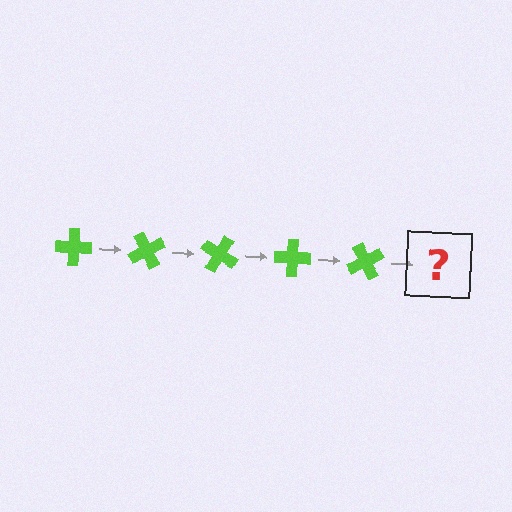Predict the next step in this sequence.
The next step is a lime cross rotated 300 degrees.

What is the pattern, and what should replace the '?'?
The pattern is that the cross rotates 60 degrees each step. The '?' should be a lime cross rotated 300 degrees.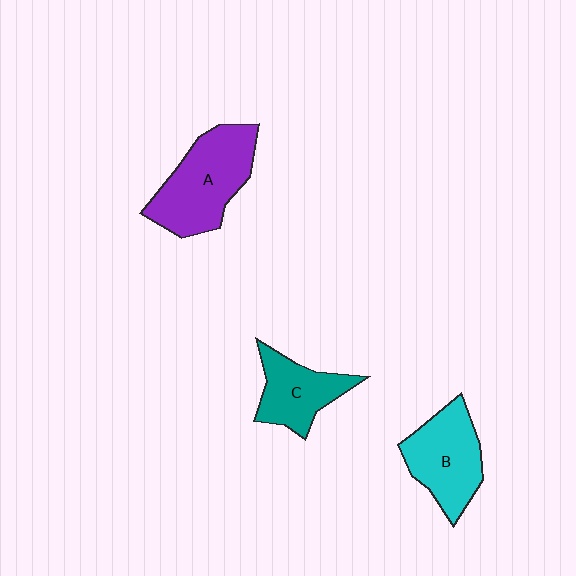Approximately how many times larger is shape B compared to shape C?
Approximately 1.3 times.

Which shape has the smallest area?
Shape C (teal).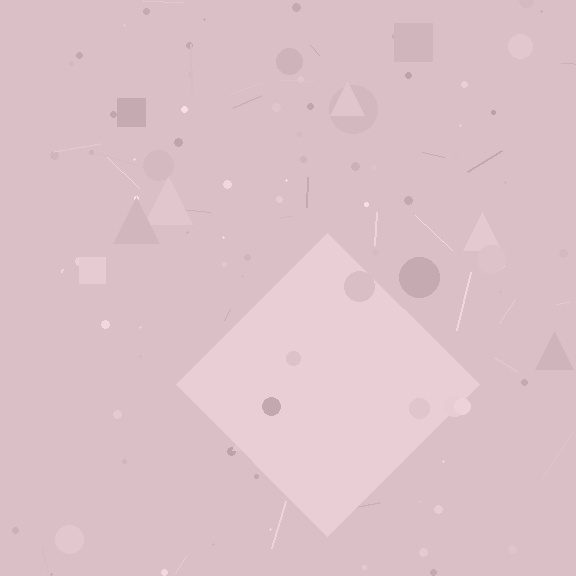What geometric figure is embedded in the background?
A diamond is embedded in the background.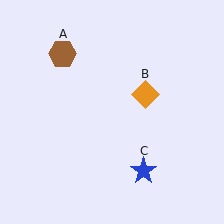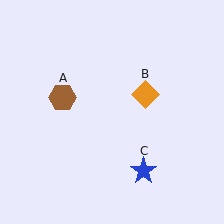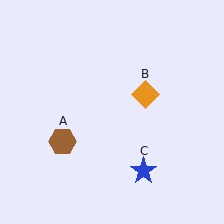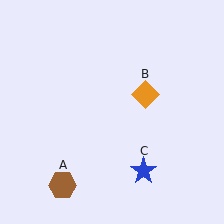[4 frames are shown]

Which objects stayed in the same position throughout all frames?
Orange diamond (object B) and blue star (object C) remained stationary.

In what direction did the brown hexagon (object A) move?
The brown hexagon (object A) moved down.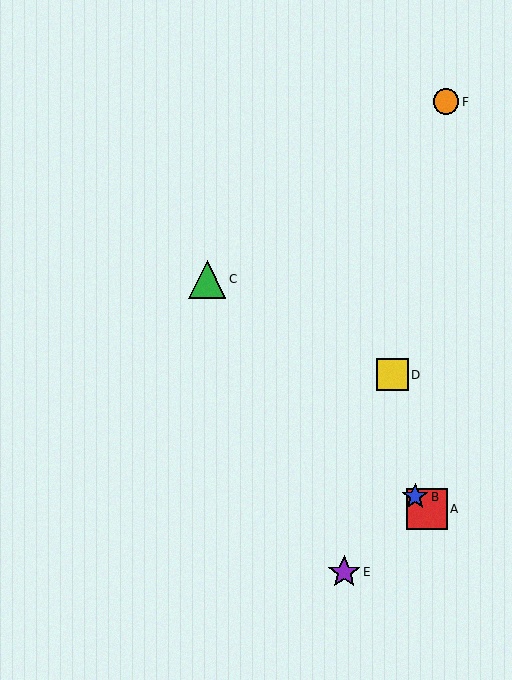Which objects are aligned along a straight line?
Objects A, B, C are aligned along a straight line.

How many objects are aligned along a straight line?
3 objects (A, B, C) are aligned along a straight line.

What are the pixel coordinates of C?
Object C is at (207, 279).